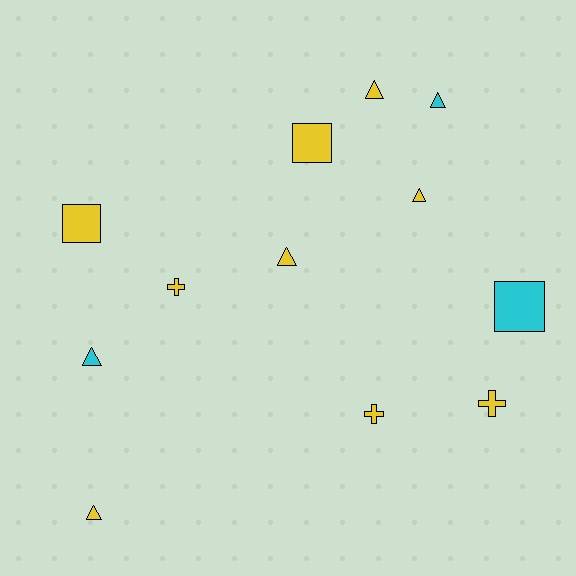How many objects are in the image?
There are 12 objects.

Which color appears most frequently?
Yellow, with 9 objects.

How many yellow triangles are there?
There are 4 yellow triangles.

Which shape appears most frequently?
Triangle, with 6 objects.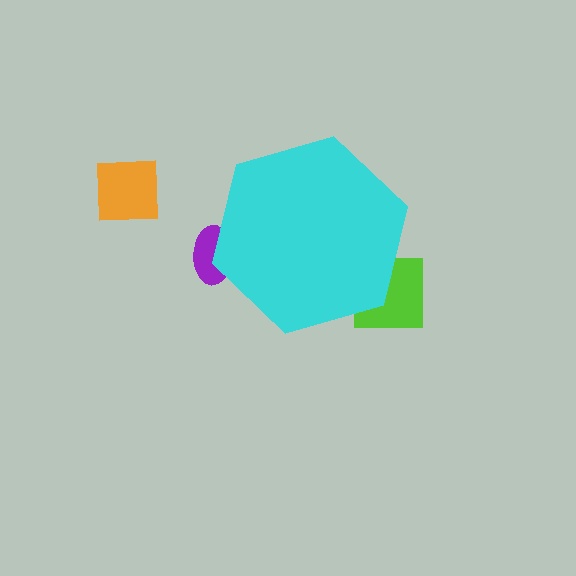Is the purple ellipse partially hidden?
Yes, the purple ellipse is partially hidden behind the cyan hexagon.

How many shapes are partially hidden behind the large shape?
2 shapes are partially hidden.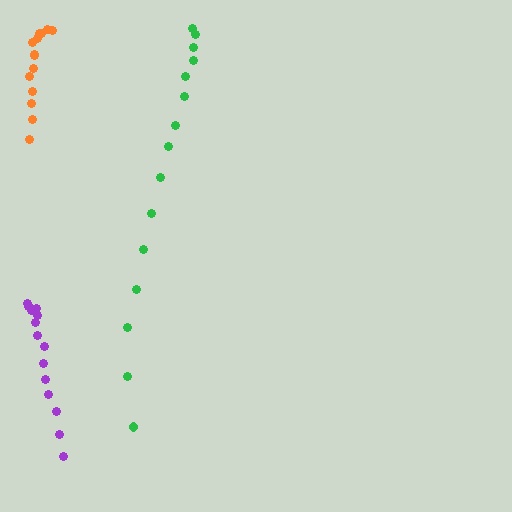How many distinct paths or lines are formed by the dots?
There are 3 distinct paths.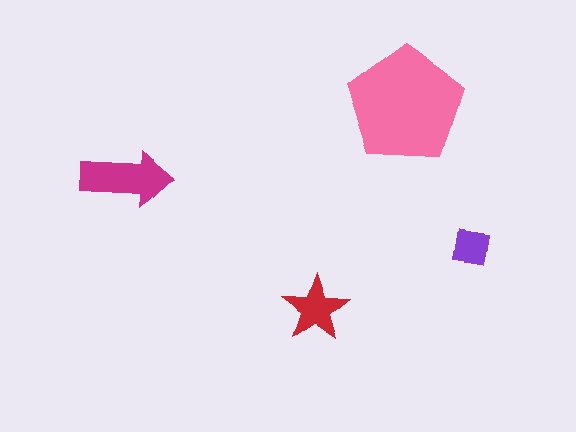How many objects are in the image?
There are 4 objects in the image.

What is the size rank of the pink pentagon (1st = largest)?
1st.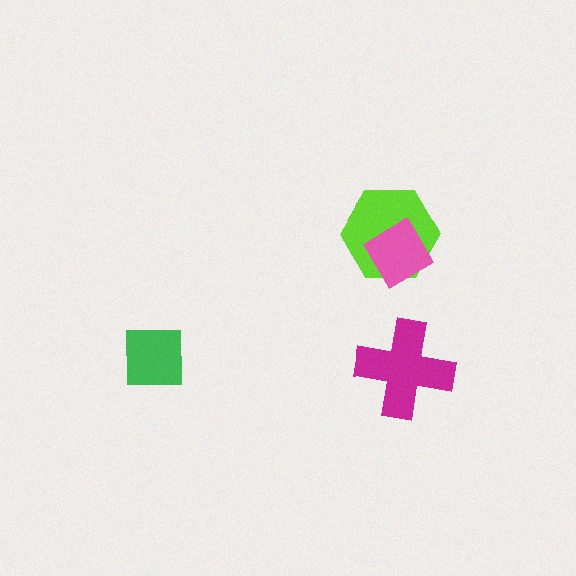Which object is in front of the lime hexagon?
The pink diamond is in front of the lime hexagon.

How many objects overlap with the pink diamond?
1 object overlaps with the pink diamond.